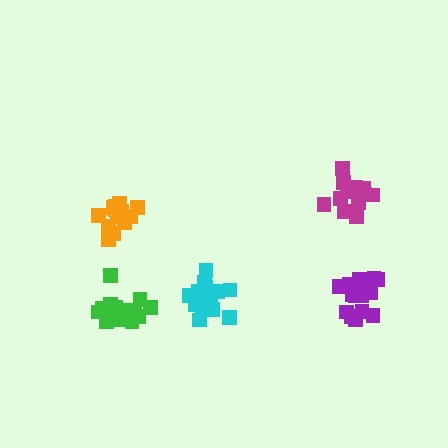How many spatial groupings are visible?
There are 5 spatial groupings.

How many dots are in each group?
Group 1: 14 dots, Group 2: 14 dots, Group 3: 16 dots, Group 4: 16 dots, Group 5: 16 dots (76 total).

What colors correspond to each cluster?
The clusters are colored: cyan, magenta, green, purple, orange.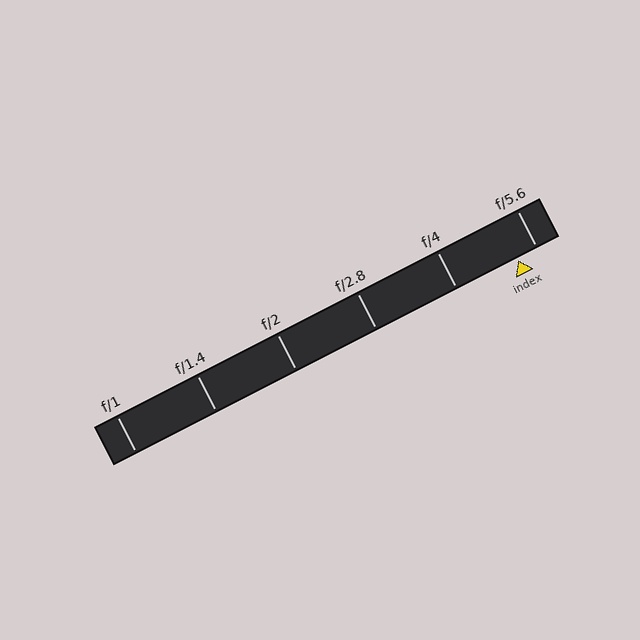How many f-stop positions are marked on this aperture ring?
There are 6 f-stop positions marked.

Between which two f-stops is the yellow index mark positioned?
The index mark is between f/4 and f/5.6.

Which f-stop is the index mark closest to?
The index mark is closest to f/5.6.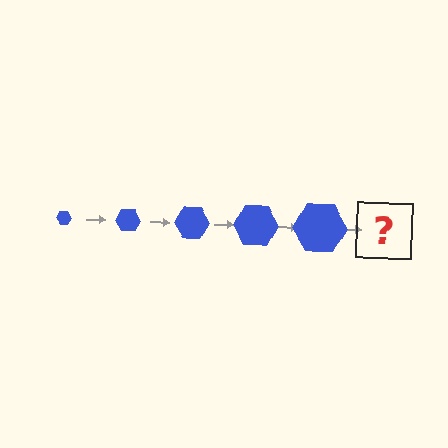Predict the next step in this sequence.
The next step is a blue hexagon, larger than the previous one.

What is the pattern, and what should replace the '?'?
The pattern is that the hexagon gets progressively larger each step. The '?' should be a blue hexagon, larger than the previous one.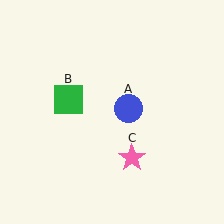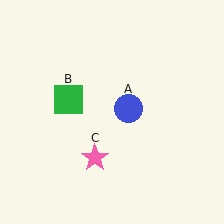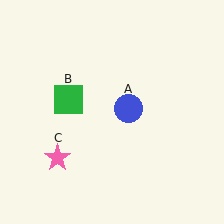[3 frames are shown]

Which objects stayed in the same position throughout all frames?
Blue circle (object A) and green square (object B) remained stationary.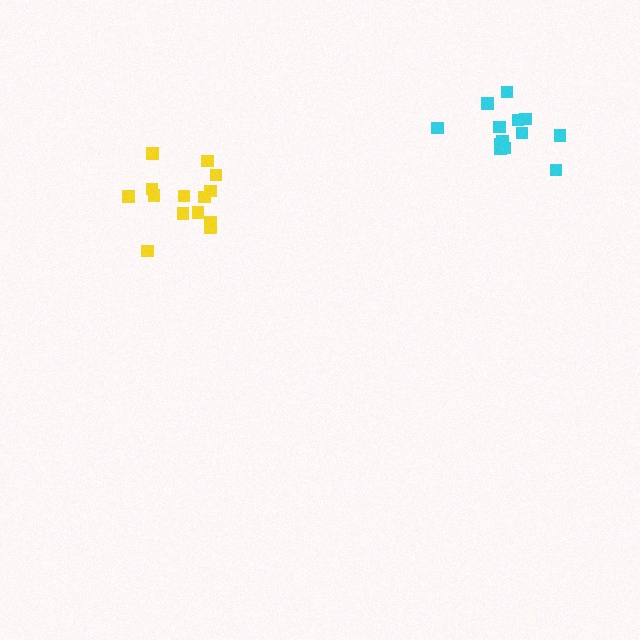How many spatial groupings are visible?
There are 2 spatial groupings.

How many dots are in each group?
Group 1: 14 dots, Group 2: 13 dots (27 total).